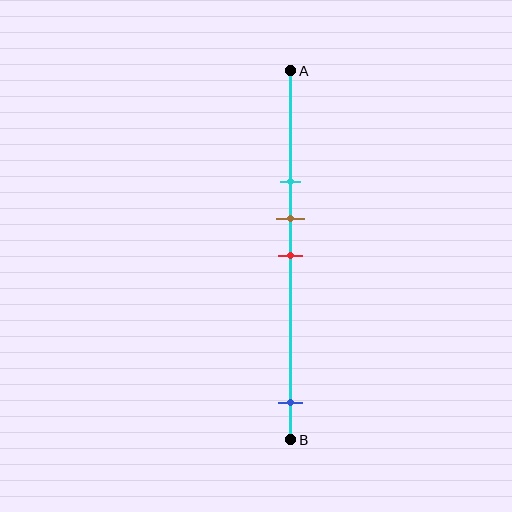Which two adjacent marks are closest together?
The brown and red marks are the closest adjacent pair.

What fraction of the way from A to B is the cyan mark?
The cyan mark is approximately 30% (0.3) of the way from A to B.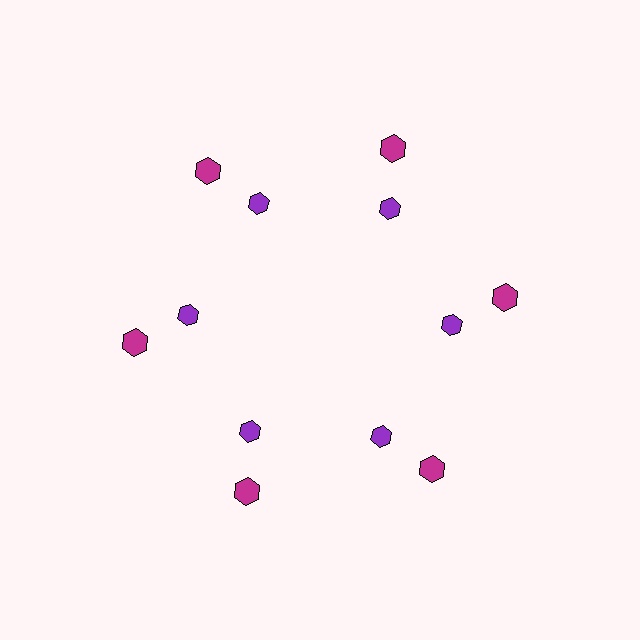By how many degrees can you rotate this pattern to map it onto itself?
The pattern maps onto itself every 60 degrees of rotation.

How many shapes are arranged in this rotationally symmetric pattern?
There are 12 shapes, arranged in 6 groups of 2.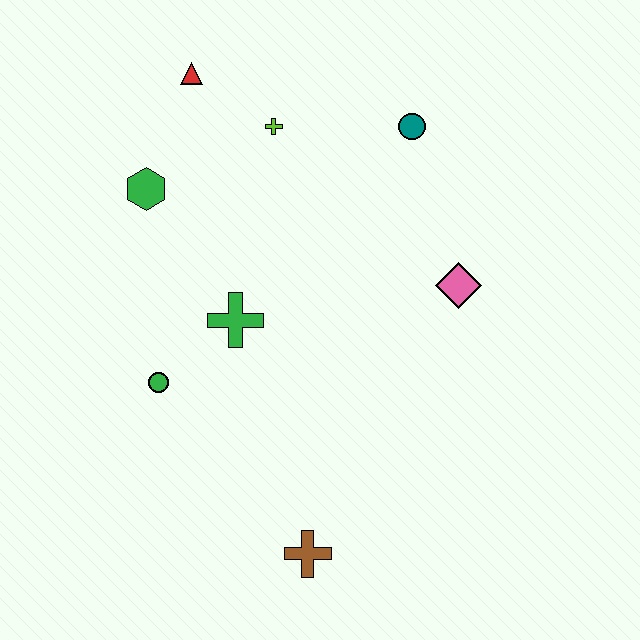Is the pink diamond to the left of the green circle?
No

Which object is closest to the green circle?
The green cross is closest to the green circle.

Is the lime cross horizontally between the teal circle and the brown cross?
No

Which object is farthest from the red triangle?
The brown cross is farthest from the red triangle.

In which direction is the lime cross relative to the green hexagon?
The lime cross is to the right of the green hexagon.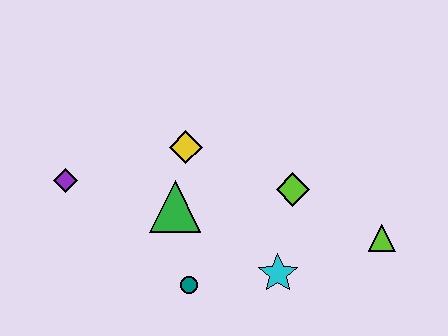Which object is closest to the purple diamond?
The green triangle is closest to the purple diamond.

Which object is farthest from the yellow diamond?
The lime triangle is farthest from the yellow diamond.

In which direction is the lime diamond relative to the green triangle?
The lime diamond is to the right of the green triangle.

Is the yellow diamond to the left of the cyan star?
Yes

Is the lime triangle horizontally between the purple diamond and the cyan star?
No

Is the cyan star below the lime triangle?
Yes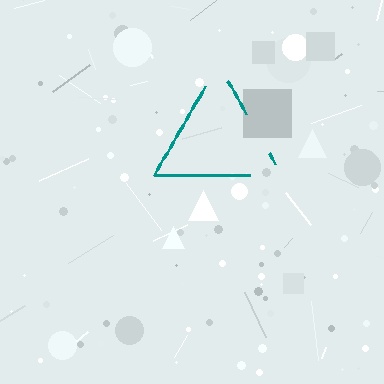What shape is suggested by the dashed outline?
The dashed outline suggests a triangle.